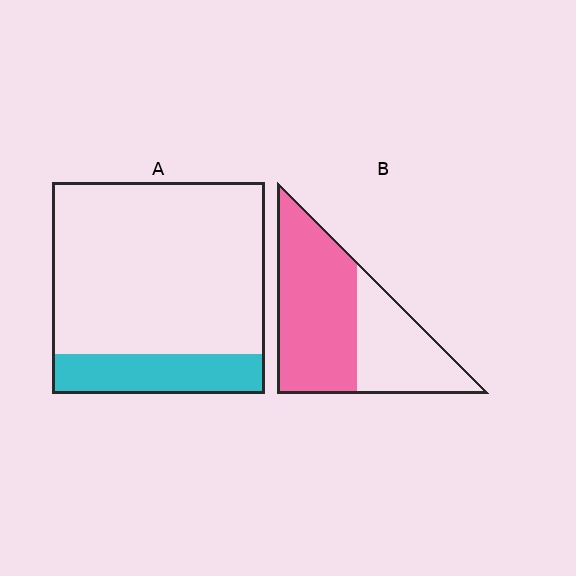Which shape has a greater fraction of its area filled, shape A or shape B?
Shape B.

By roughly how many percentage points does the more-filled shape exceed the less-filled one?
By roughly 40 percentage points (B over A).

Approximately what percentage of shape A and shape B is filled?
A is approximately 20% and B is approximately 60%.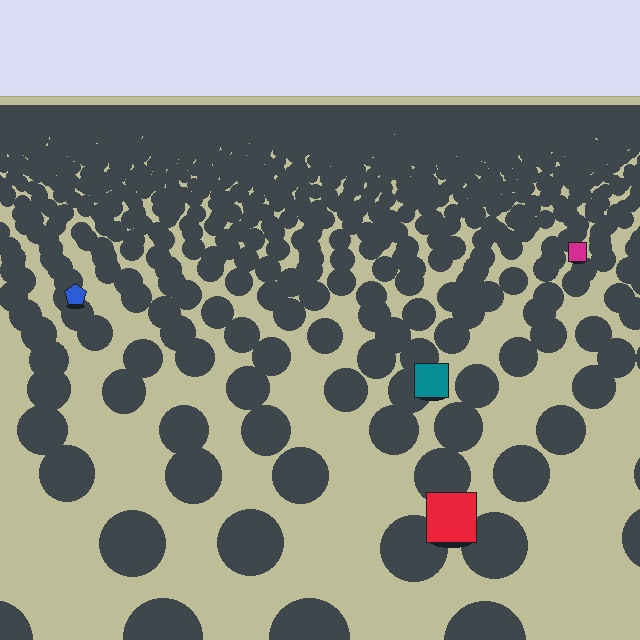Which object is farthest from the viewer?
The magenta square is farthest from the viewer. It appears smaller and the ground texture around it is denser.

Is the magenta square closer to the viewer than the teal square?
No. The teal square is closer — you can tell from the texture gradient: the ground texture is coarser near it.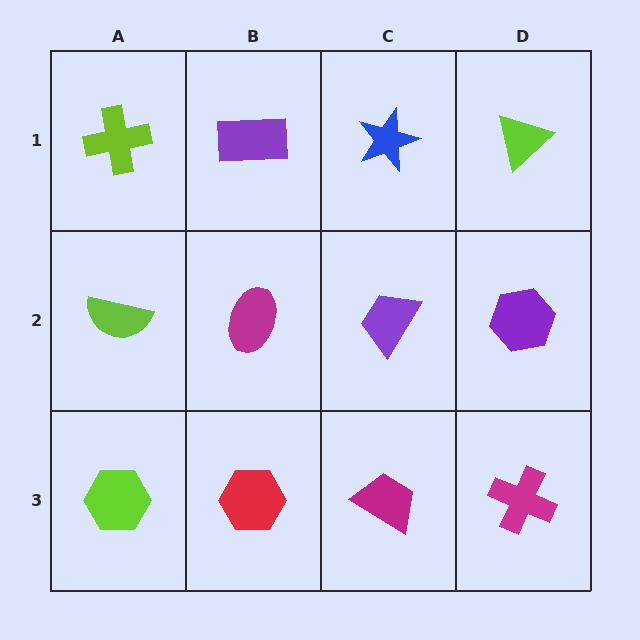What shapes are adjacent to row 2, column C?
A blue star (row 1, column C), a magenta trapezoid (row 3, column C), a magenta ellipse (row 2, column B), a purple hexagon (row 2, column D).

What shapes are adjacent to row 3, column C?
A purple trapezoid (row 2, column C), a red hexagon (row 3, column B), a magenta cross (row 3, column D).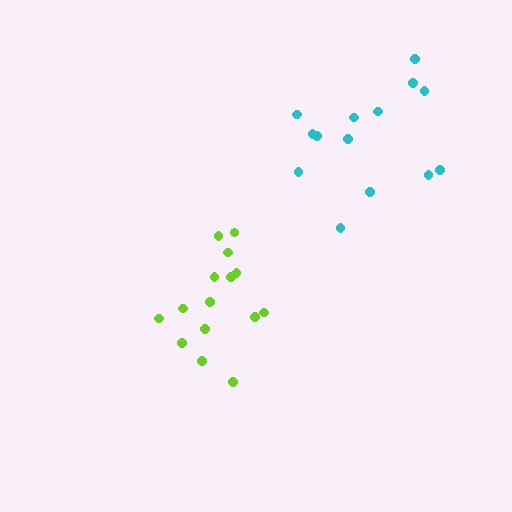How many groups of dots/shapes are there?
There are 2 groups.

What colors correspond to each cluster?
The clusters are colored: lime, cyan.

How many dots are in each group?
Group 1: 15 dots, Group 2: 14 dots (29 total).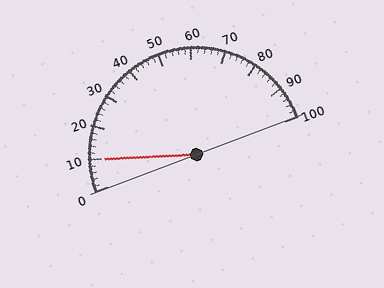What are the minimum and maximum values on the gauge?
The gauge ranges from 0 to 100.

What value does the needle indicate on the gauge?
The needle indicates approximately 10.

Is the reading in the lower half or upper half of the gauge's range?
The reading is in the lower half of the range (0 to 100).